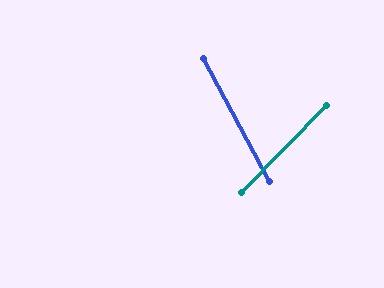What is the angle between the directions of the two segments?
Approximately 72 degrees.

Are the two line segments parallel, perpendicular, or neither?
Neither parallel nor perpendicular — they differ by about 72°.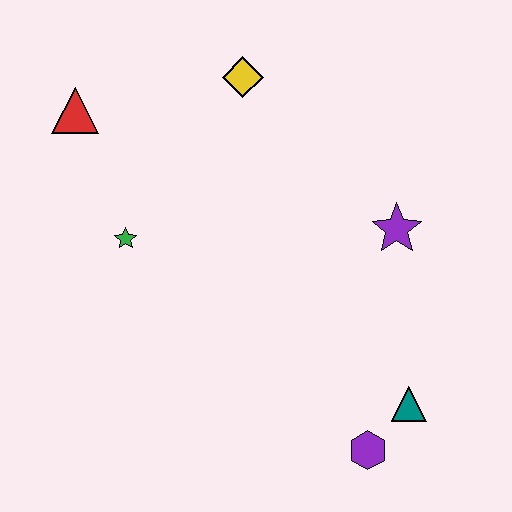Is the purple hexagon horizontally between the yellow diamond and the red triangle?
No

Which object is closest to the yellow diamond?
The red triangle is closest to the yellow diamond.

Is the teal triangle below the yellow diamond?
Yes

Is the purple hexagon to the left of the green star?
No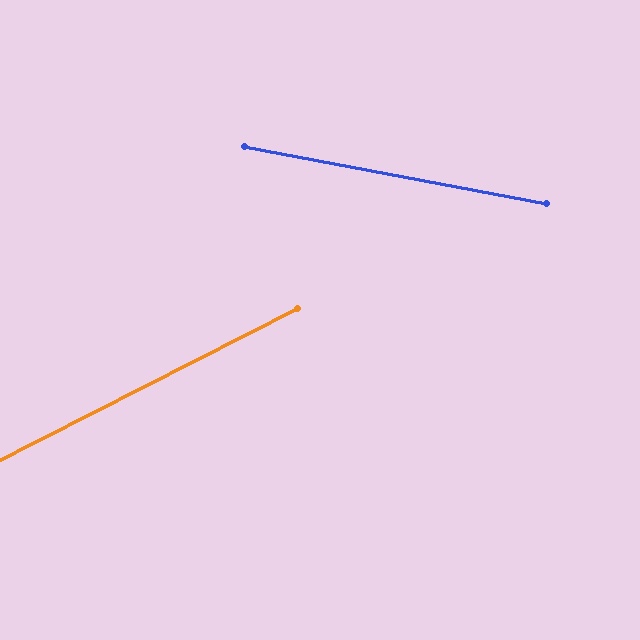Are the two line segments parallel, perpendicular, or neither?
Neither parallel nor perpendicular — they differ by about 38°.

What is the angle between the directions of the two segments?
Approximately 38 degrees.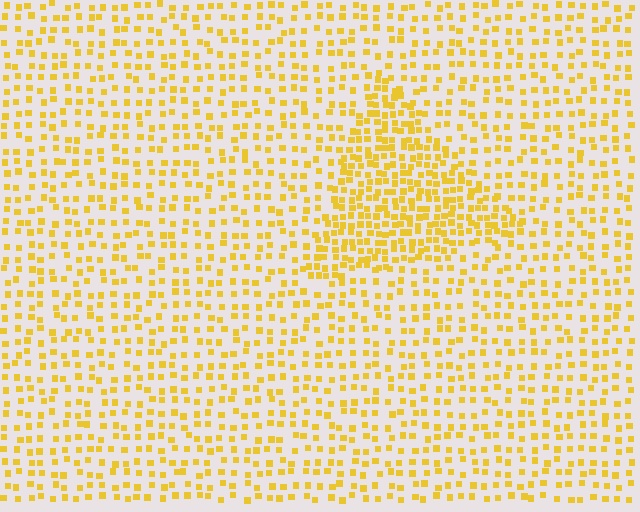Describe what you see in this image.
The image contains small yellow elements arranged at two different densities. A triangle-shaped region is visible where the elements are more densely packed than the surrounding area.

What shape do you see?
I see a triangle.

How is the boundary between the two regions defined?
The boundary is defined by a change in element density (approximately 2.0x ratio). All elements are the same color, size, and shape.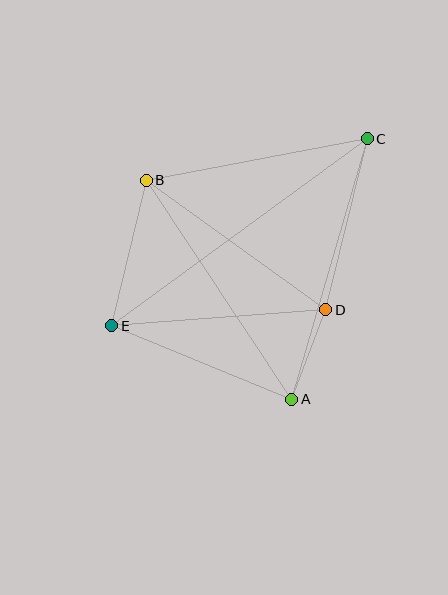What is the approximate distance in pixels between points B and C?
The distance between B and C is approximately 225 pixels.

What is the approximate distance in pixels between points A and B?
The distance between A and B is approximately 263 pixels.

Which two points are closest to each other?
Points A and D are closest to each other.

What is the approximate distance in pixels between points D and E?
The distance between D and E is approximately 214 pixels.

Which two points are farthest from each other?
Points C and E are farthest from each other.